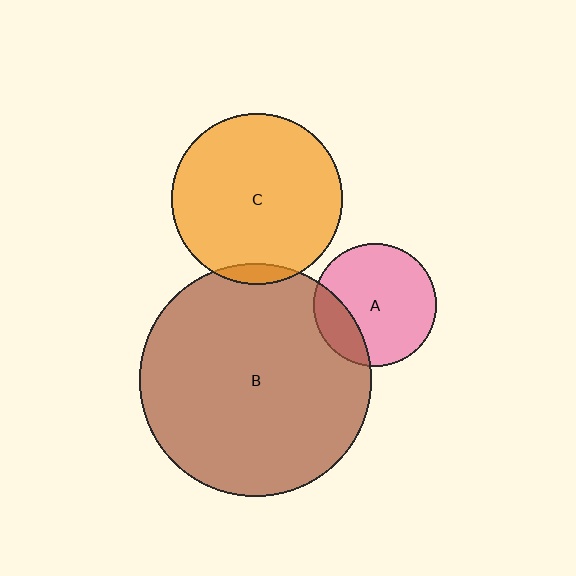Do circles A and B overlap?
Yes.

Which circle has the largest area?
Circle B (brown).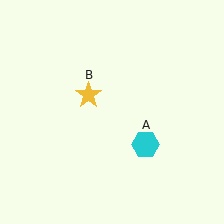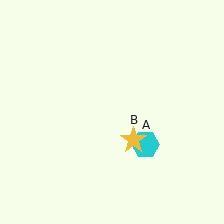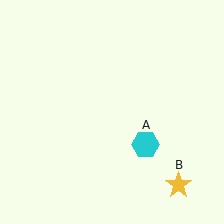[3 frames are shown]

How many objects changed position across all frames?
1 object changed position: yellow star (object B).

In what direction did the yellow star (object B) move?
The yellow star (object B) moved down and to the right.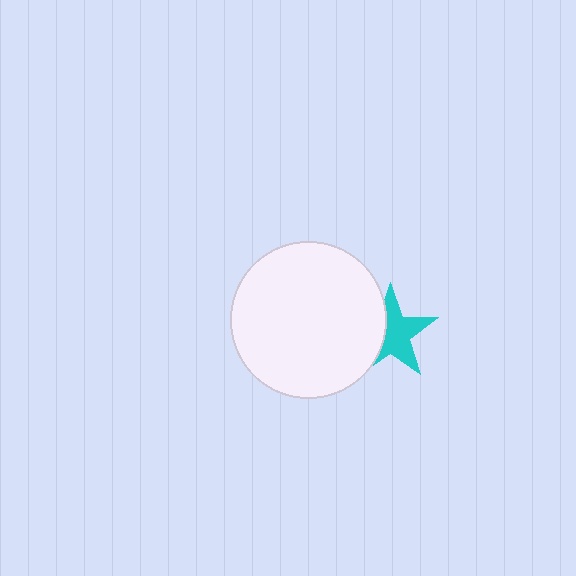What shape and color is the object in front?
The object in front is a white circle.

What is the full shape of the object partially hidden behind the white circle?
The partially hidden object is a cyan star.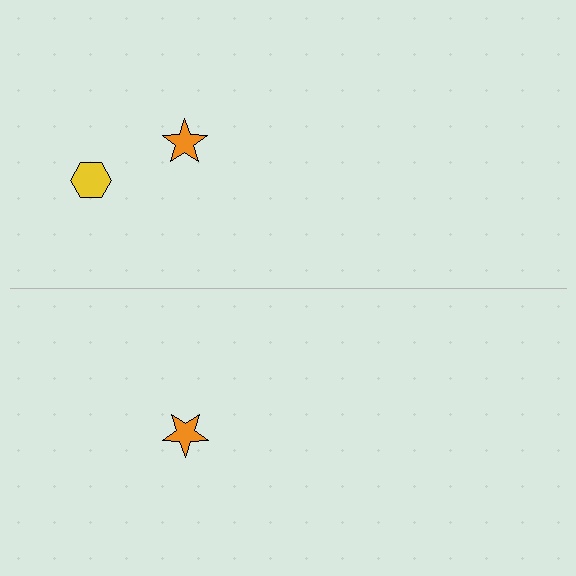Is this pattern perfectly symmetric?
No, the pattern is not perfectly symmetric. A yellow hexagon is missing from the bottom side.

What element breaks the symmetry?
A yellow hexagon is missing from the bottom side.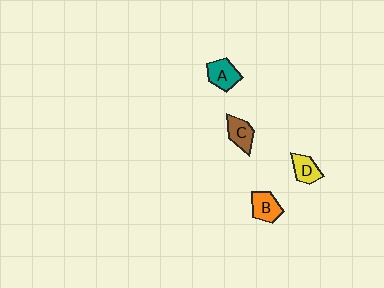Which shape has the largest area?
Shape A (teal).